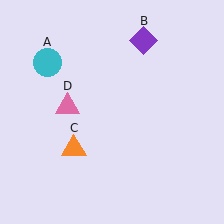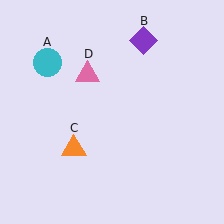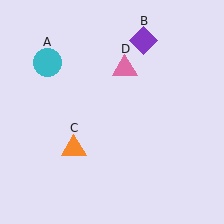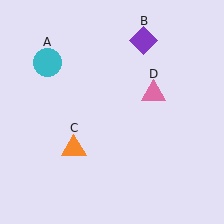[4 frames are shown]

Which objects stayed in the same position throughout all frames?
Cyan circle (object A) and purple diamond (object B) and orange triangle (object C) remained stationary.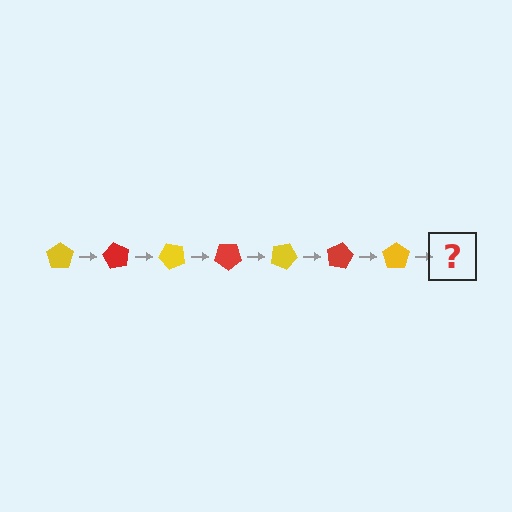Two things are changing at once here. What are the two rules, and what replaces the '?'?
The two rules are that it rotates 60 degrees each step and the color cycles through yellow and red. The '?' should be a red pentagon, rotated 420 degrees from the start.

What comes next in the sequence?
The next element should be a red pentagon, rotated 420 degrees from the start.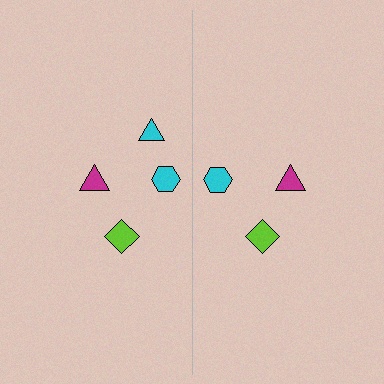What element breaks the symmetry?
A cyan triangle is missing from the right side.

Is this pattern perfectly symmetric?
No, the pattern is not perfectly symmetric. A cyan triangle is missing from the right side.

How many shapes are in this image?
There are 7 shapes in this image.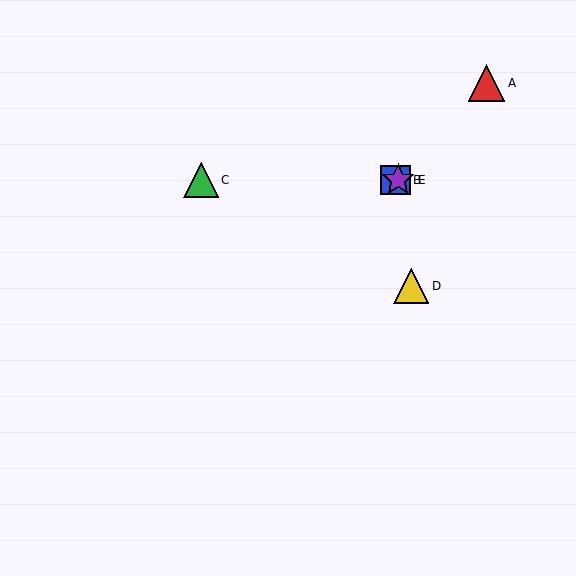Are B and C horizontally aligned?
Yes, both are at y≈180.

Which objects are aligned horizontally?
Objects B, C, E are aligned horizontally.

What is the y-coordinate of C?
Object C is at y≈180.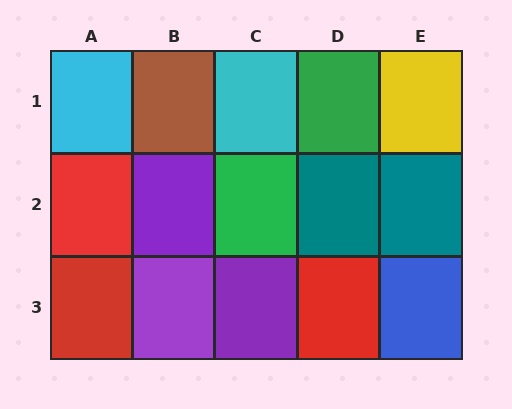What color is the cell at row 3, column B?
Purple.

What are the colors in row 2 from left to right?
Red, purple, green, teal, teal.